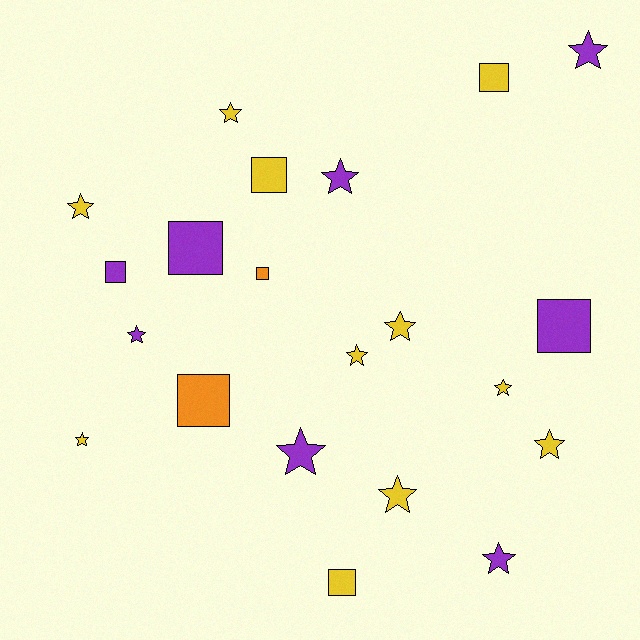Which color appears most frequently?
Yellow, with 11 objects.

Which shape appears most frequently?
Star, with 13 objects.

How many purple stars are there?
There are 5 purple stars.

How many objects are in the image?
There are 21 objects.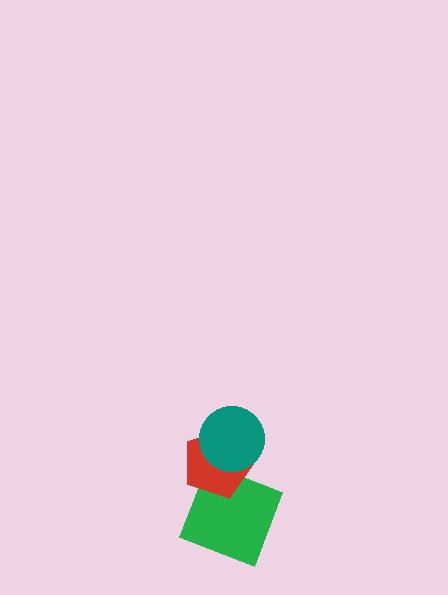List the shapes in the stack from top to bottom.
From top to bottom: the teal circle, the red pentagon, the green square.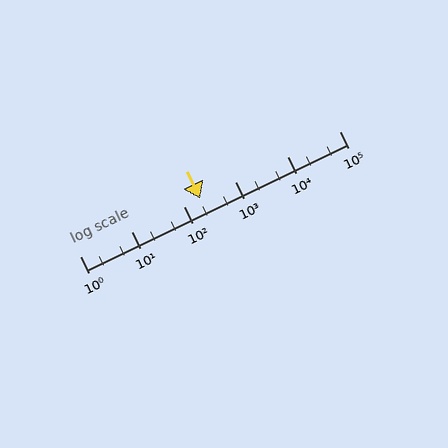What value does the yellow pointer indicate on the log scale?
The pointer indicates approximately 210.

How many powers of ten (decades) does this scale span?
The scale spans 5 decades, from 1 to 100000.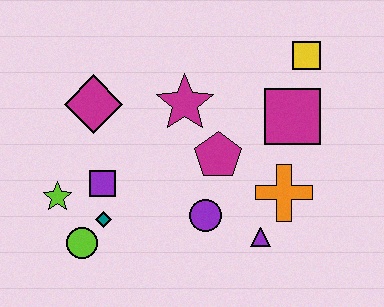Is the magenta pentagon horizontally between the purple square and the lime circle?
No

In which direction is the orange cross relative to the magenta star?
The orange cross is to the right of the magenta star.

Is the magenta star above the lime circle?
Yes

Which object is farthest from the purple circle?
The yellow square is farthest from the purple circle.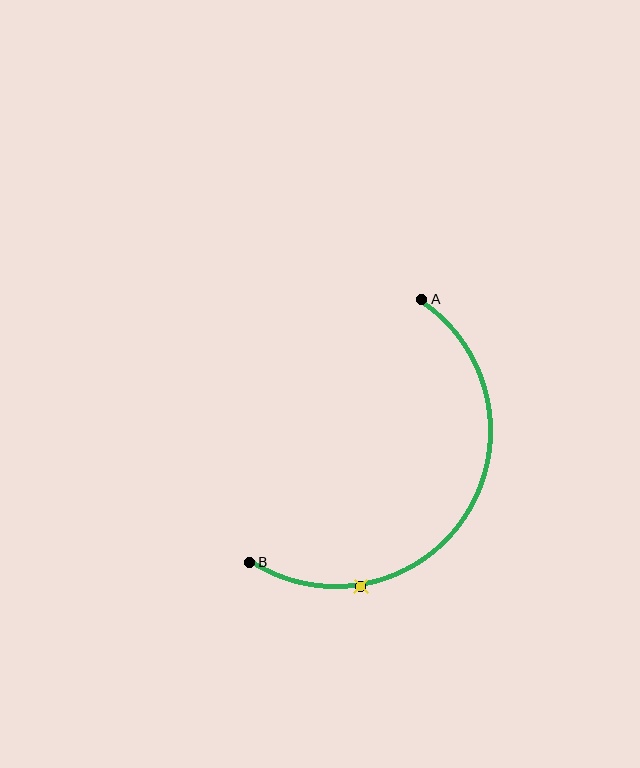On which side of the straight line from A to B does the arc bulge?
The arc bulges to the right of the straight line connecting A and B.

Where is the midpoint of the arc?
The arc midpoint is the point on the curve farthest from the straight line joining A and B. It sits to the right of that line.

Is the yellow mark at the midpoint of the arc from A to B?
No. The yellow mark lies on the arc but is closer to endpoint B. The arc midpoint would be at the point on the curve equidistant along the arc from both A and B.